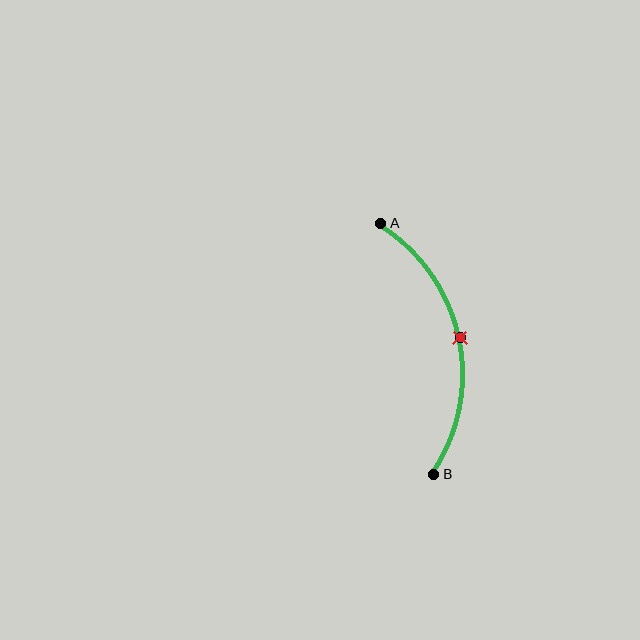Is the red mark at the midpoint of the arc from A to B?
Yes. The red mark lies on the arc at equal arc-length from both A and B — it is the arc midpoint.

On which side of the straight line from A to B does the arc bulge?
The arc bulges to the right of the straight line connecting A and B.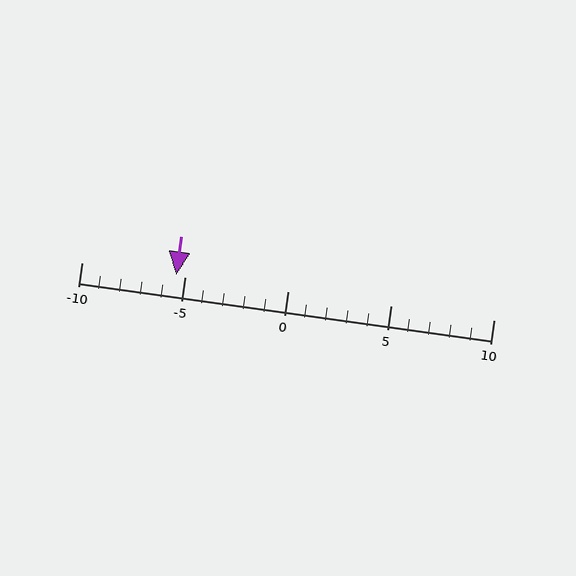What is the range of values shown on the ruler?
The ruler shows values from -10 to 10.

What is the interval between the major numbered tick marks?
The major tick marks are spaced 5 units apart.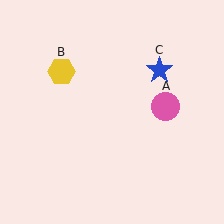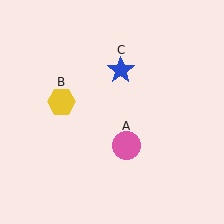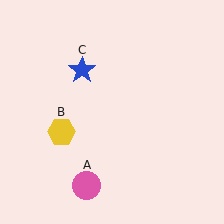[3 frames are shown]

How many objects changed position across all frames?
3 objects changed position: pink circle (object A), yellow hexagon (object B), blue star (object C).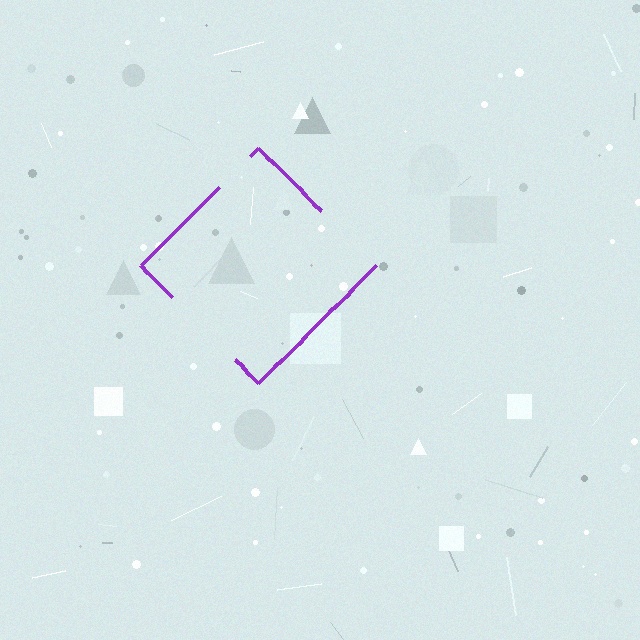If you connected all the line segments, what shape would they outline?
They would outline a diamond.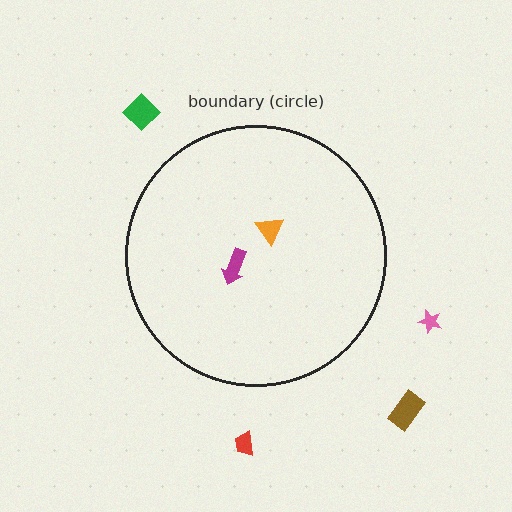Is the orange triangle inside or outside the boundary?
Inside.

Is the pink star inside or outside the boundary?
Outside.